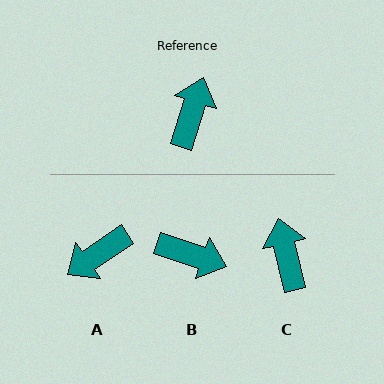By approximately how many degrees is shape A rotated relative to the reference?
Approximately 142 degrees counter-clockwise.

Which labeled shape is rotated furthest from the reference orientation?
A, about 142 degrees away.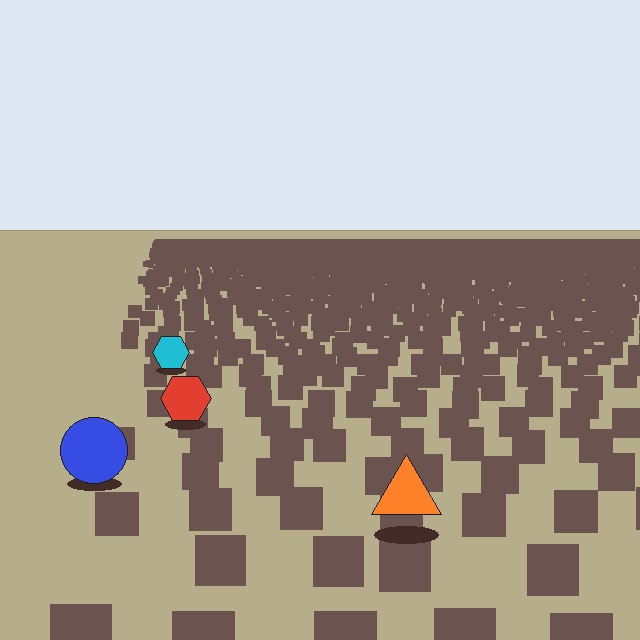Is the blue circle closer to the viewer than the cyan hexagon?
Yes. The blue circle is closer — you can tell from the texture gradient: the ground texture is coarser near it.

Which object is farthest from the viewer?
The cyan hexagon is farthest from the viewer. It appears smaller and the ground texture around it is denser.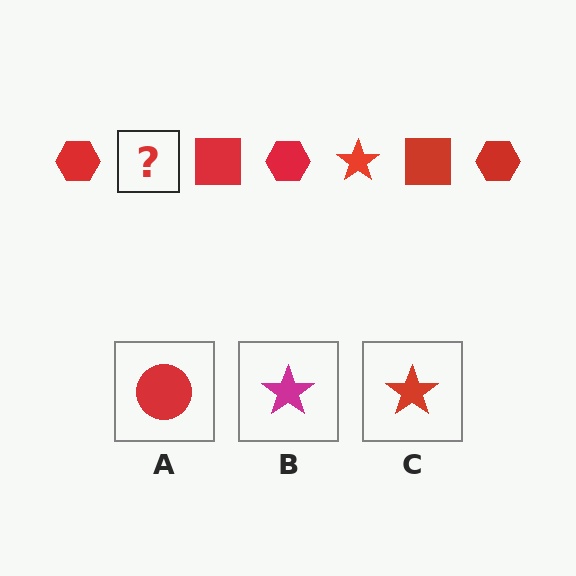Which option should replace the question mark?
Option C.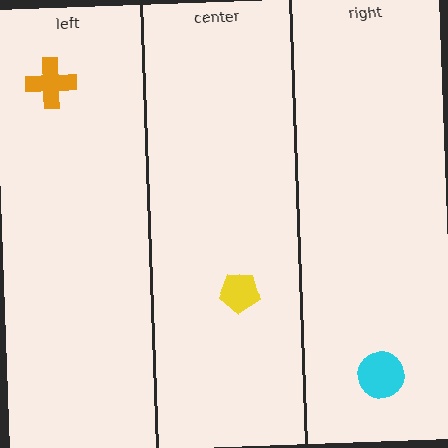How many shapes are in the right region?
1.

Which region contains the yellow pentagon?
The center region.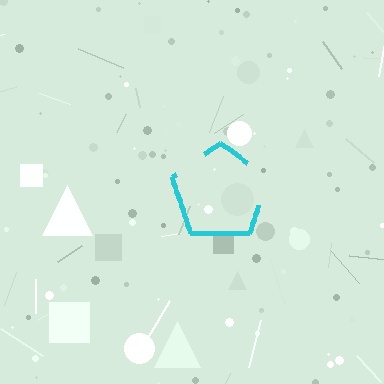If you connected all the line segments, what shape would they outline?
They would outline a pentagon.